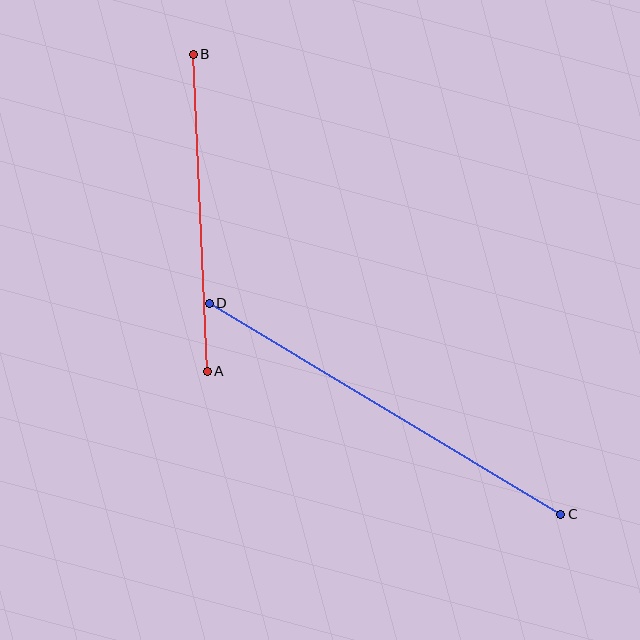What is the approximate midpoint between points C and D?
The midpoint is at approximately (385, 409) pixels.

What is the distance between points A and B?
The distance is approximately 317 pixels.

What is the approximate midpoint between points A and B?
The midpoint is at approximately (200, 213) pixels.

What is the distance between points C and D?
The distance is approximately 410 pixels.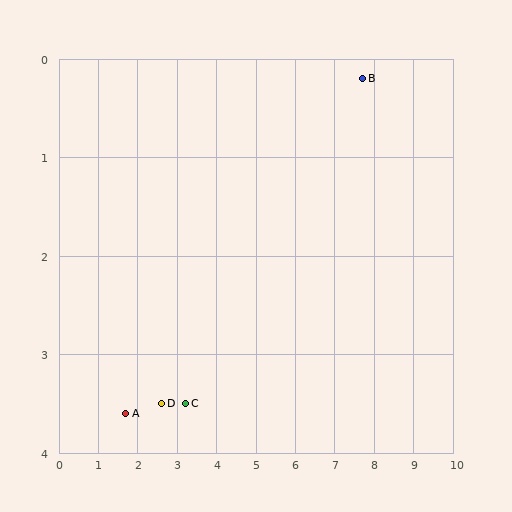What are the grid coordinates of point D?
Point D is at approximately (2.6, 3.5).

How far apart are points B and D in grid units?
Points B and D are about 6.1 grid units apart.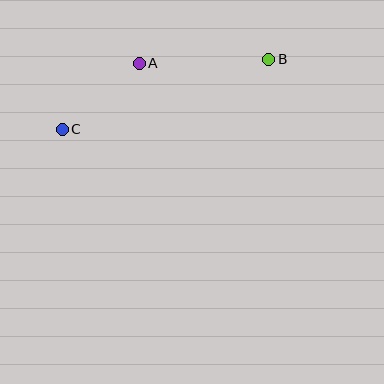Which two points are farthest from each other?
Points B and C are farthest from each other.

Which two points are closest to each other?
Points A and C are closest to each other.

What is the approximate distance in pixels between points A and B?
The distance between A and B is approximately 130 pixels.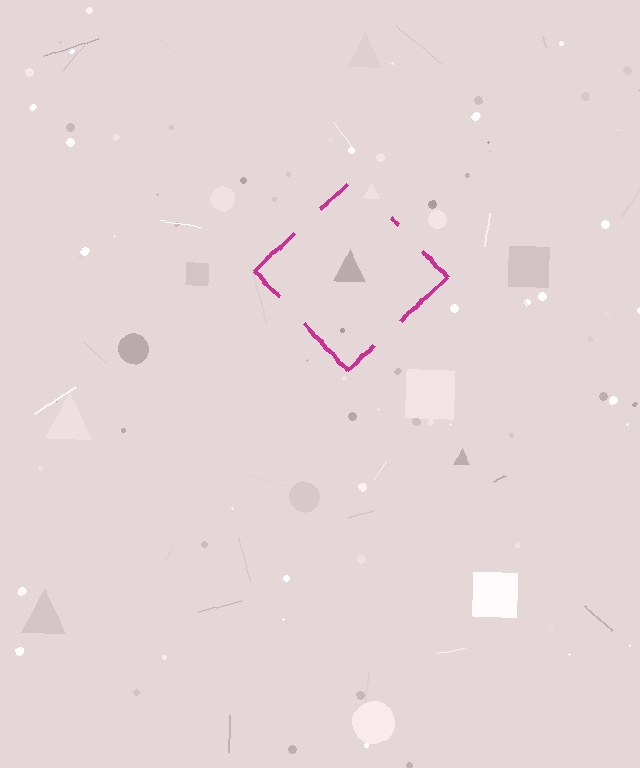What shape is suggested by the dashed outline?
The dashed outline suggests a diamond.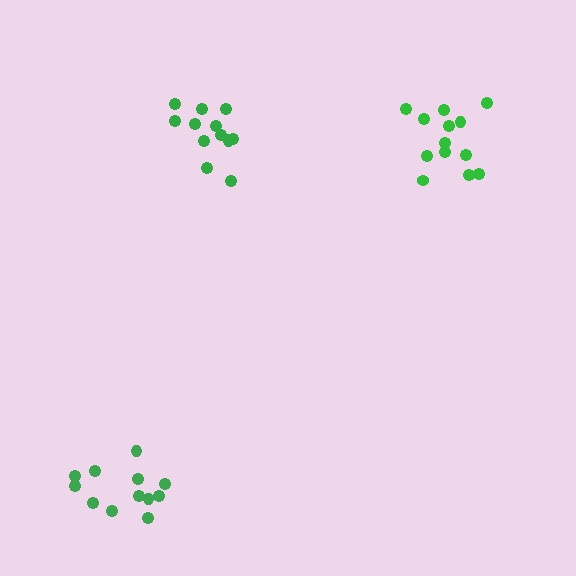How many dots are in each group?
Group 1: 13 dots, Group 2: 13 dots, Group 3: 12 dots (38 total).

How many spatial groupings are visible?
There are 3 spatial groupings.